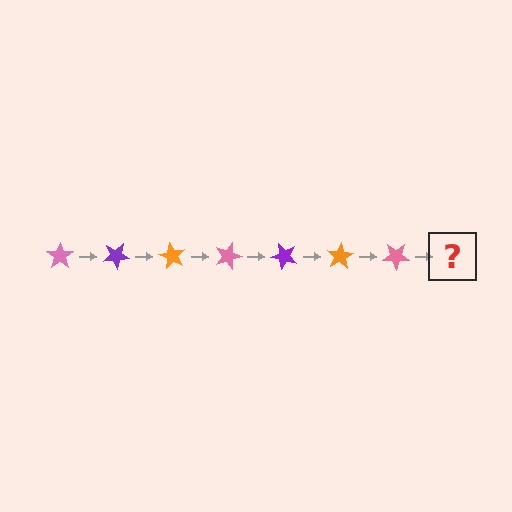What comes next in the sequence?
The next element should be a purple star, rotated 210 degrees from the start.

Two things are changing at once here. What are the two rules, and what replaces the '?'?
The two rules are that it rotates 30 degrees each step and the color cycles through pink, purple, and orange. The '?' should be a purple star, rotated 210 degrees from the start.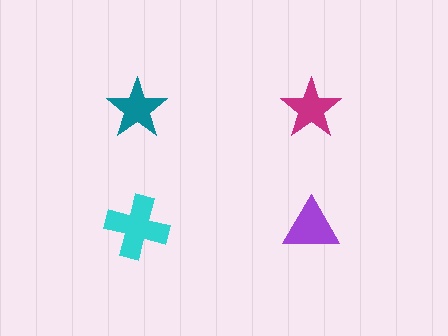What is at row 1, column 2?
A magenta star.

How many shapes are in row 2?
2 shapes.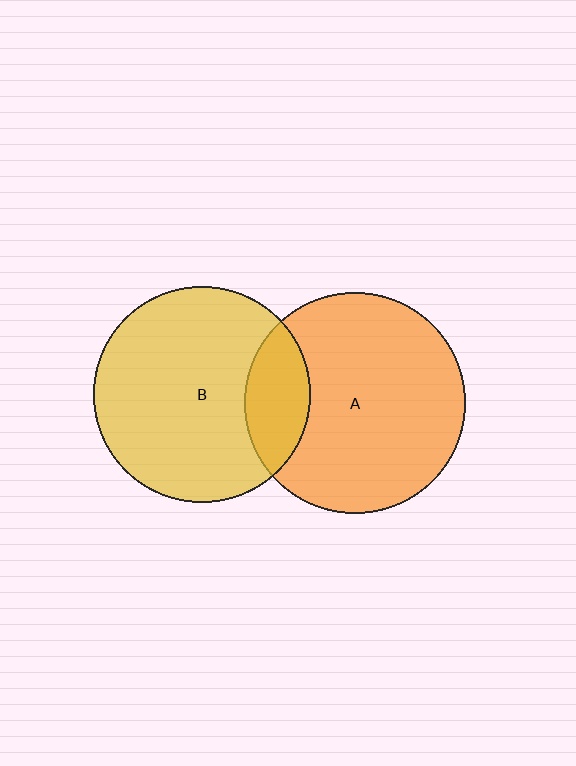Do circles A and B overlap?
Yes.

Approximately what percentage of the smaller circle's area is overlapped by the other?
Approximately 20%.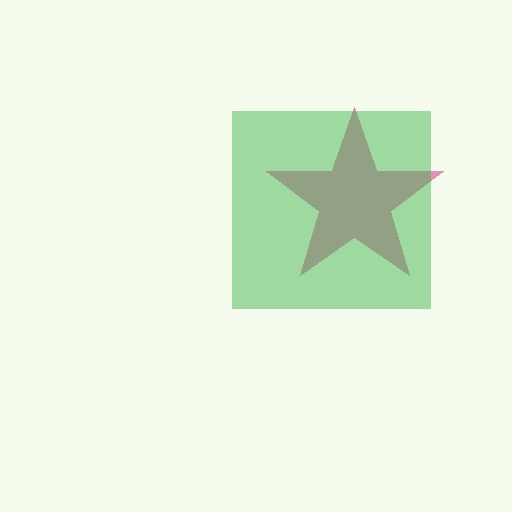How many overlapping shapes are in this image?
There are 2 overlapping shapes in the image.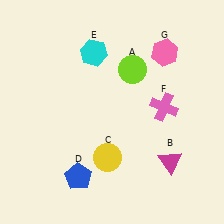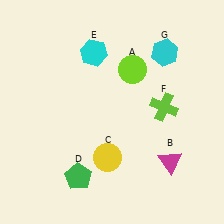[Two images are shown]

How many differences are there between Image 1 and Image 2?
There are 3 differences between the two images.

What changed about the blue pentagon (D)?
In Image 1, D is blue. In Image 2, it changed to green.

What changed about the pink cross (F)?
In Image 1, F is pink. In Image 2, it changed to lime.